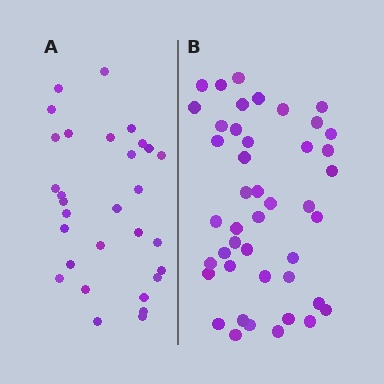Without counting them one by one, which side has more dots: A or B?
Region B (the right region) has more dots.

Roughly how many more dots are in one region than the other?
Region B has approximately 15 more dots than region A.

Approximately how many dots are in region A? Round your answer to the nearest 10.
About 30 dots.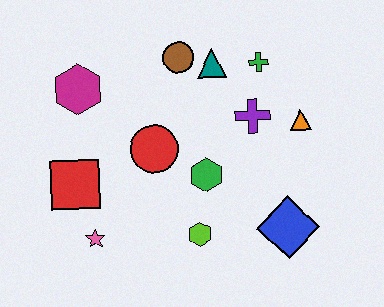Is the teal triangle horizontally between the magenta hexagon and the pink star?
No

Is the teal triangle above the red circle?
Yes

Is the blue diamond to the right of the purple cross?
Yes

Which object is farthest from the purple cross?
The pink star is farthest from the purple cross.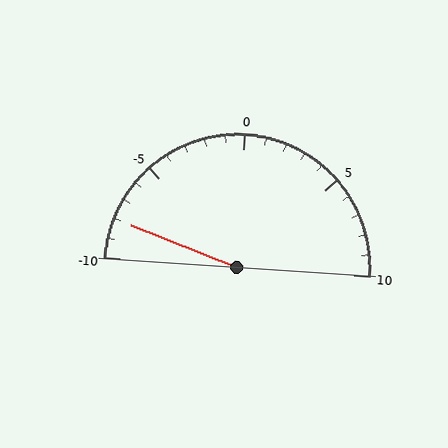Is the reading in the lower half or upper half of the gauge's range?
The reading is in the lower half of the range (-10 to 10).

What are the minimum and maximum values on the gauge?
The gauge ranges from -10 to 10.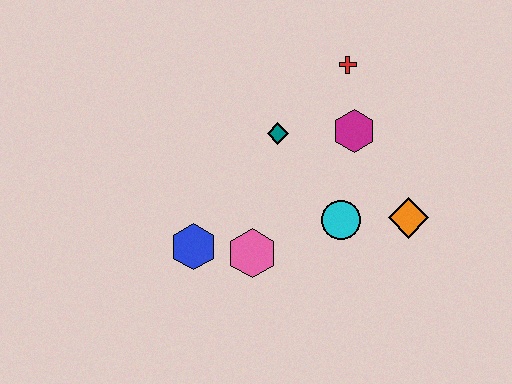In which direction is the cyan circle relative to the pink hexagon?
The cyan circle is to the right of the pink hexagon.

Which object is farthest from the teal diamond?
The orange diamond is farthest from the teal diamond.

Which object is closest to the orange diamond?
The cyan circle is closest to the orange diamond.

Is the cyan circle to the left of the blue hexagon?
No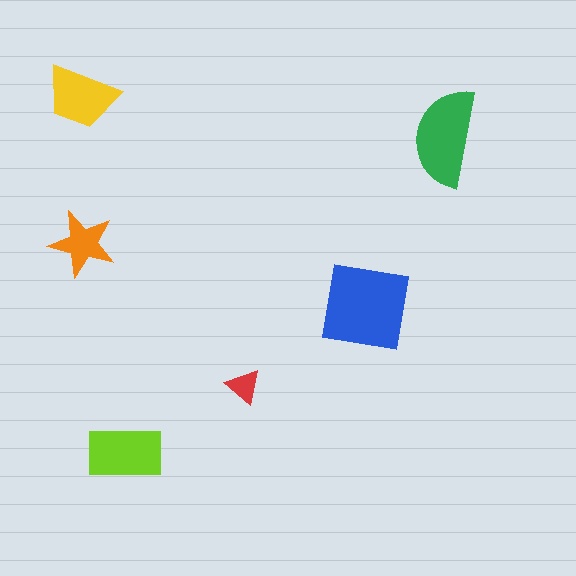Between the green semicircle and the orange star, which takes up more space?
The green semicircle.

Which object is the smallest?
The red triangle.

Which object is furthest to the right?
The green semicircle is rightmost.